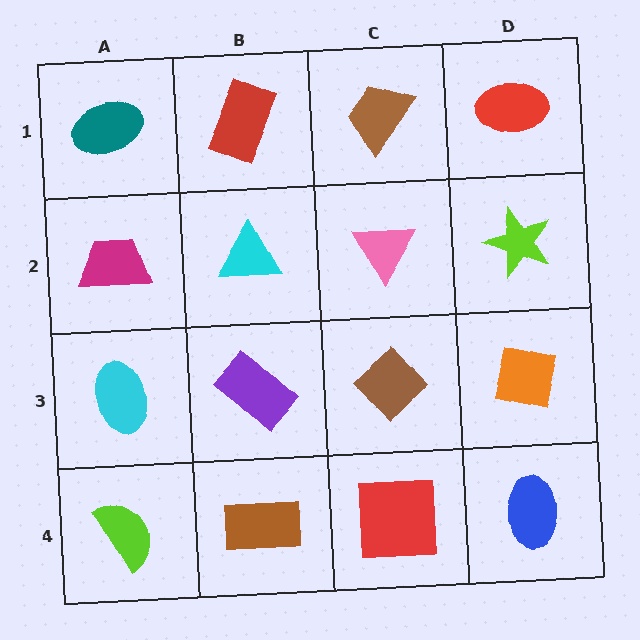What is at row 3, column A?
A cyan ellipse.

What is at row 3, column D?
An orange square.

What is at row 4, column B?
A brown rectangle.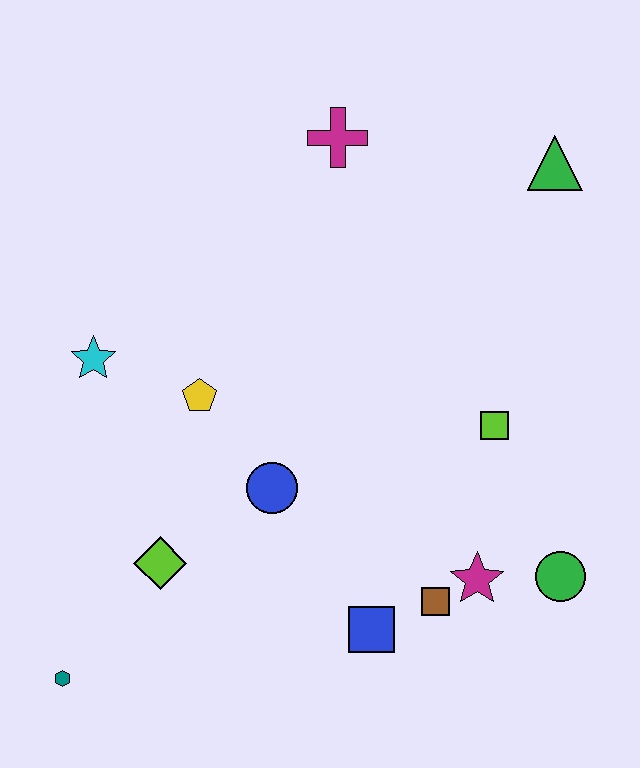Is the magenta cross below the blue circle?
No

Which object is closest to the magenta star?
The brown square is closest to the magenta star.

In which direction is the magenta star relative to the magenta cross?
The magenta star is below the magenta cross.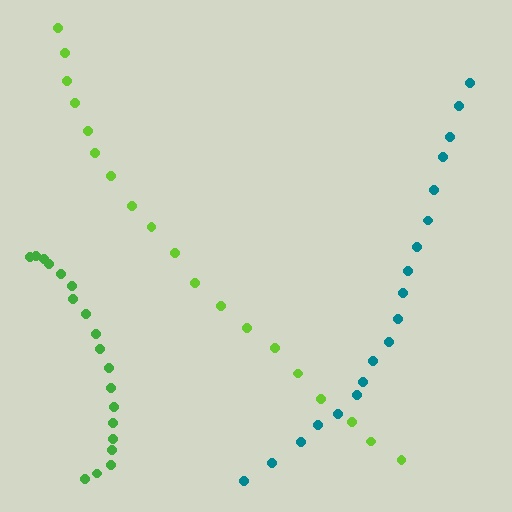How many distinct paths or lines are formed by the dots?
There are 3 distinct paths.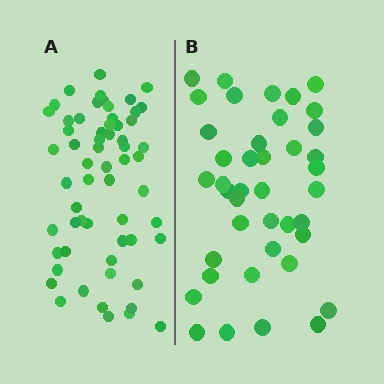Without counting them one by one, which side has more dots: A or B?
Region A (the left region) has more dots.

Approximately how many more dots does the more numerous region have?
Region A has approximately 20 more dots than region B.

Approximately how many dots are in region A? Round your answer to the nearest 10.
About 60 dots.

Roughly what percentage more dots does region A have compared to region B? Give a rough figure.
About 45% more.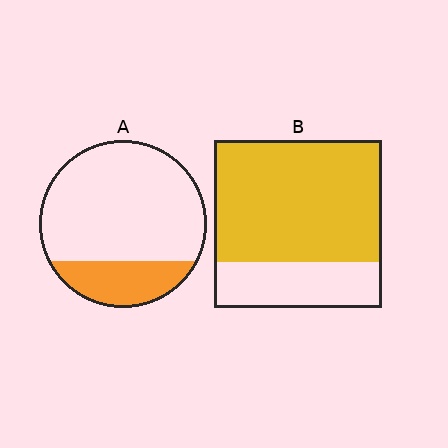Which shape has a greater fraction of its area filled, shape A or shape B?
Shape B.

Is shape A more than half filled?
No.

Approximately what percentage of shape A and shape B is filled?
A is approximately 25% and B is approximately 75%.